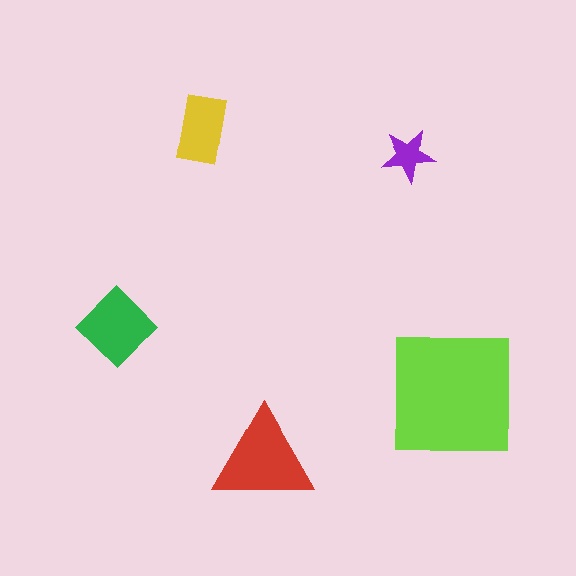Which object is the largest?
The lime square.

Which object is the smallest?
The purple star.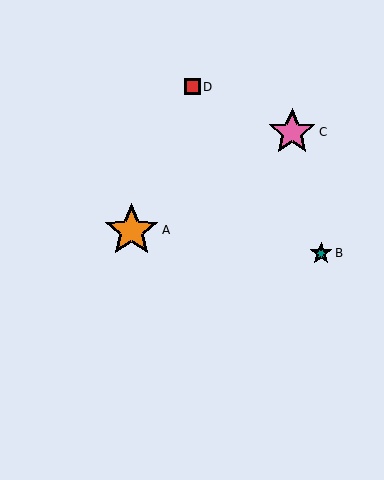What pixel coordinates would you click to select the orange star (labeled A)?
Click at (131, 230) to select the orange star A.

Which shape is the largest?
The orange star (labeled A) is the largest.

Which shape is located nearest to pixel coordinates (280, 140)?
The pink star (labeled C) at (292, 132) is nearest to that location.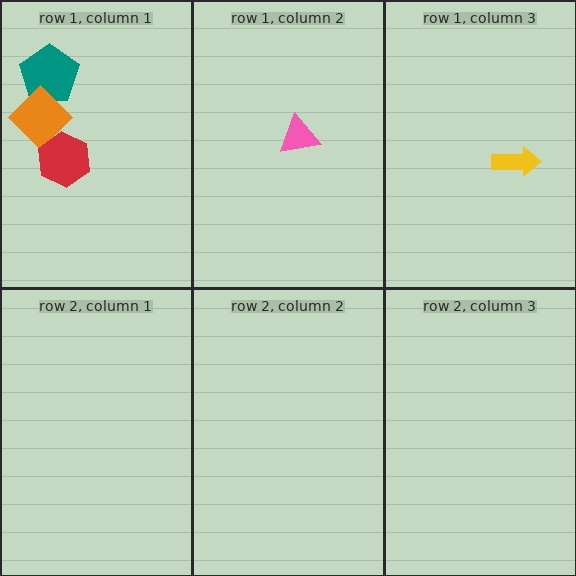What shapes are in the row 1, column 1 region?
The teal pentagon, the orange diamond, the red hexagon.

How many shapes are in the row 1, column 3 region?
1.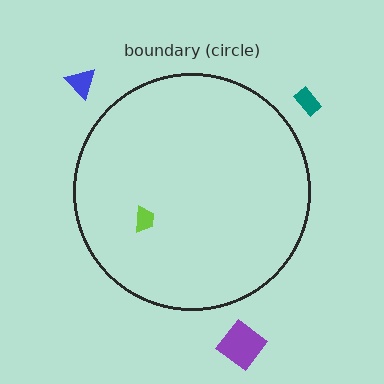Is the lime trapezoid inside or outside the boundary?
Inside.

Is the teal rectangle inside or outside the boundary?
Outside.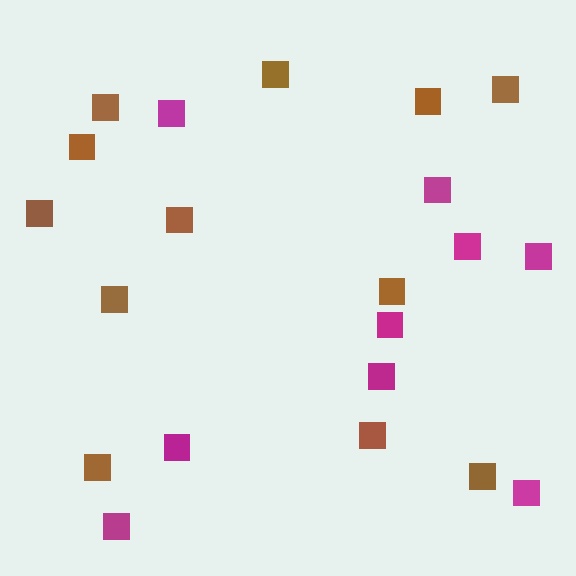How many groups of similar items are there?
There are 2 groups: one group of magenta squares (9) and one group of brown squares (12).